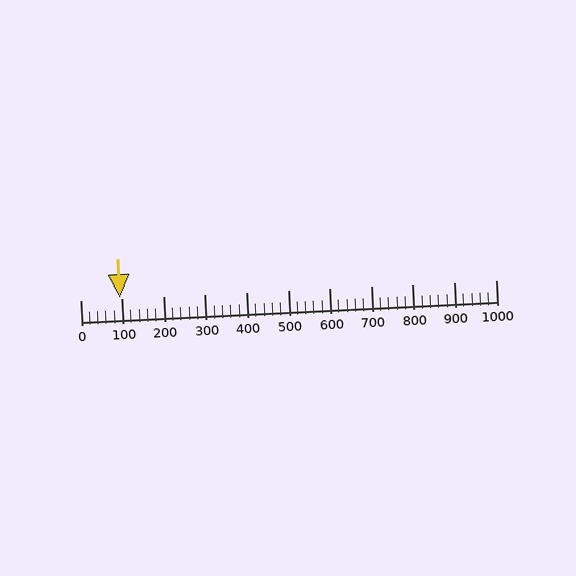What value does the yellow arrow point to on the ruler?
The yellow arrow points to approximately 94.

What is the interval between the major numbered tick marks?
The major tick marks are spaced 100 units apart.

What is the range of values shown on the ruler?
The ruler shows values from 0 to 1000.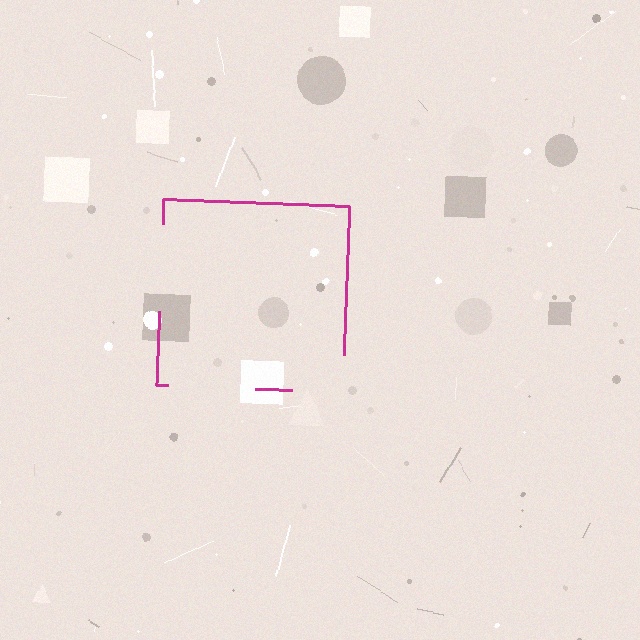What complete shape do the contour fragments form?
The contour fragments form a square.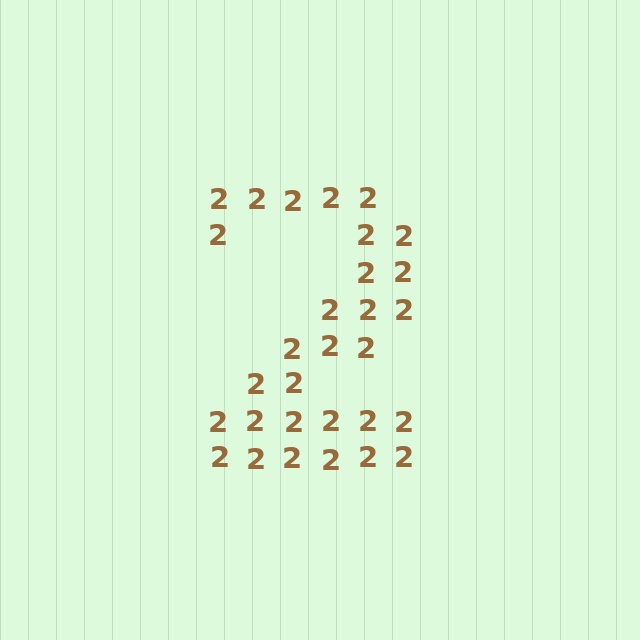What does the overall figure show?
The overall figure shows the digit 2.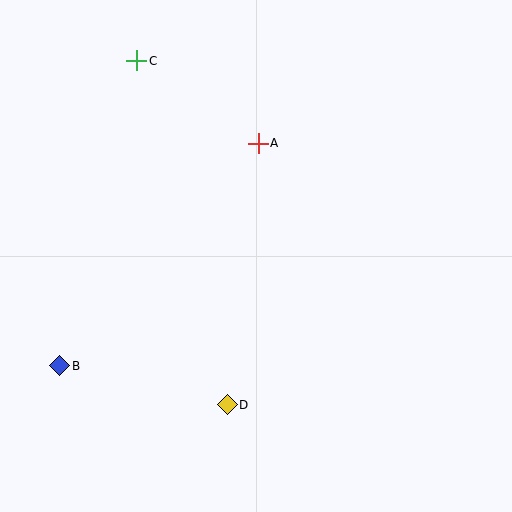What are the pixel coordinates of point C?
Point C is at (137, 61).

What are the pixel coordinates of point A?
Point A is at (258, 143).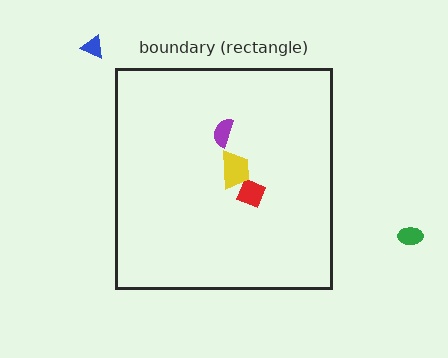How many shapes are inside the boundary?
3 inside, 2 outside.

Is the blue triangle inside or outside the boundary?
Outside.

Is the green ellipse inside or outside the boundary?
Outside.